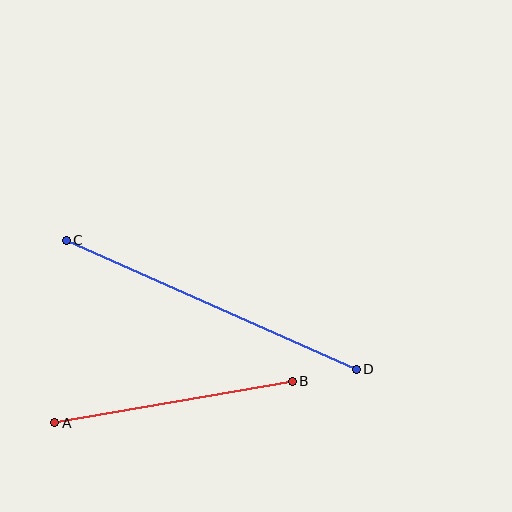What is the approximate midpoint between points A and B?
The midpoint is at approximately (174, 402) pixels.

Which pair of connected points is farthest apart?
Points C and D are farthest apart.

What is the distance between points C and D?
The distance is approximately 317 pixels.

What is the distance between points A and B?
The distance is approximately 241 pixels.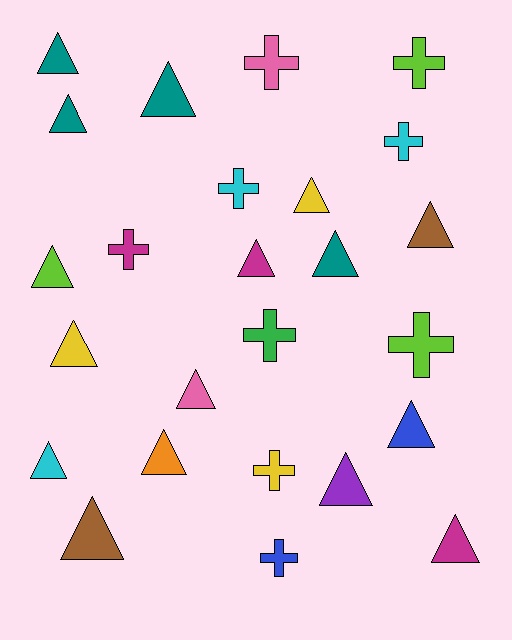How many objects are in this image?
There are 25 objects.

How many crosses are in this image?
There are 9 crosses.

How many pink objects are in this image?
There are 2 pink objects.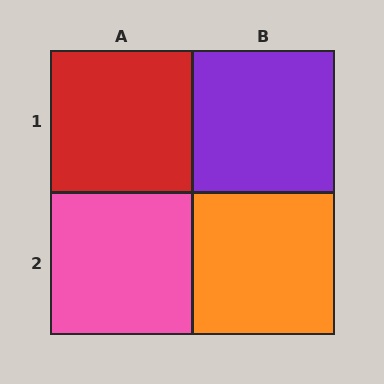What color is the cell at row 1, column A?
Red.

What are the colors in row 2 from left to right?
Pink, orange.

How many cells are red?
1 cell is red.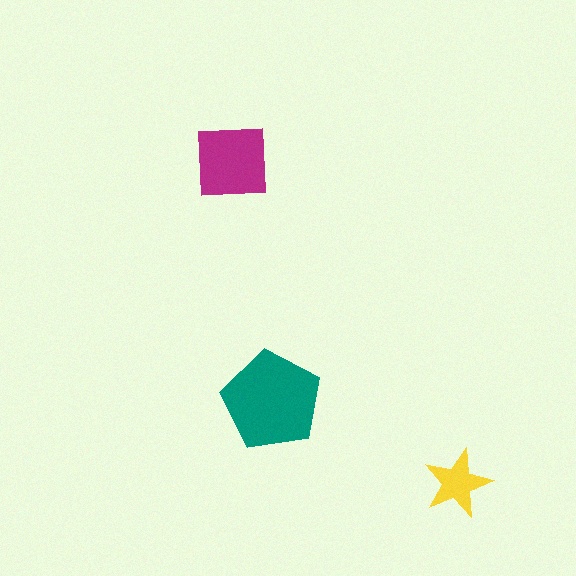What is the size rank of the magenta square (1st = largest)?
2nd.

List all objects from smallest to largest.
The yellow star, the magenta square, the teal pentagon.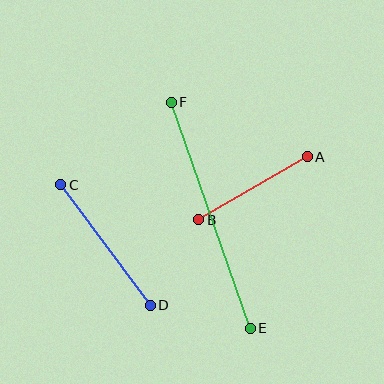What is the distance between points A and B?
The distance is approximately 125 pixels.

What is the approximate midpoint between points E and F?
The midpoint is at approximately (211, 215) pixels.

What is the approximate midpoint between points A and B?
The midpoint is at approximately (253, 188) pixels.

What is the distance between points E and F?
The distance is approximately 239 pixels.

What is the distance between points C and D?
The distance is approximately 150 pixels.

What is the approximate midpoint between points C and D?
The midpoint is at approximately (106, 245) pixels.